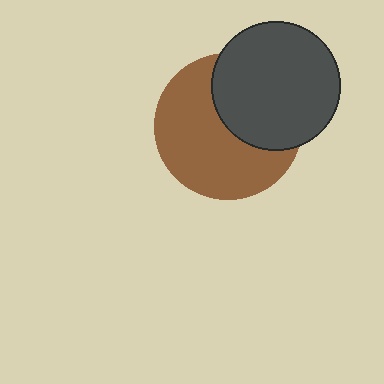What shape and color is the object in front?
The object in front is a dark gray circle.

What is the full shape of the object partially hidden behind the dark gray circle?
The partially hidden object is a brown circle.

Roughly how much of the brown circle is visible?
About half of it is visible (roughly 61%).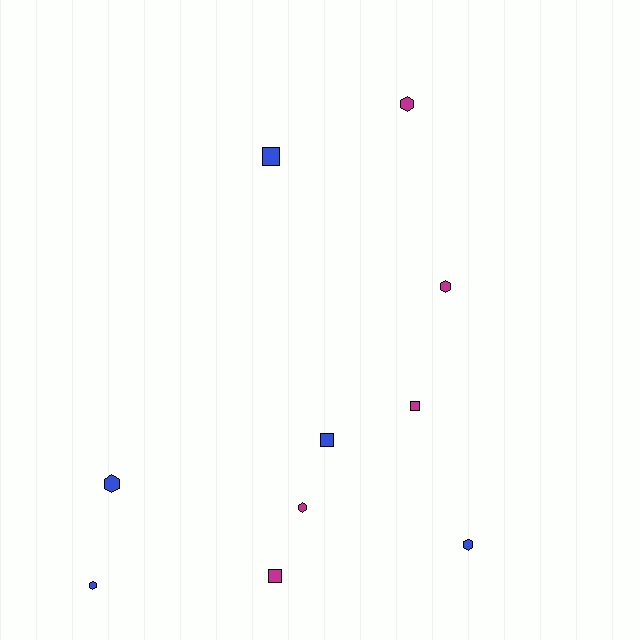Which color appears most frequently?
Blue, with 5 objects.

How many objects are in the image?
There are 10 objects.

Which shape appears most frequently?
Hexagon, with 6 objects.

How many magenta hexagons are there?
There are 3 magenta hexagons.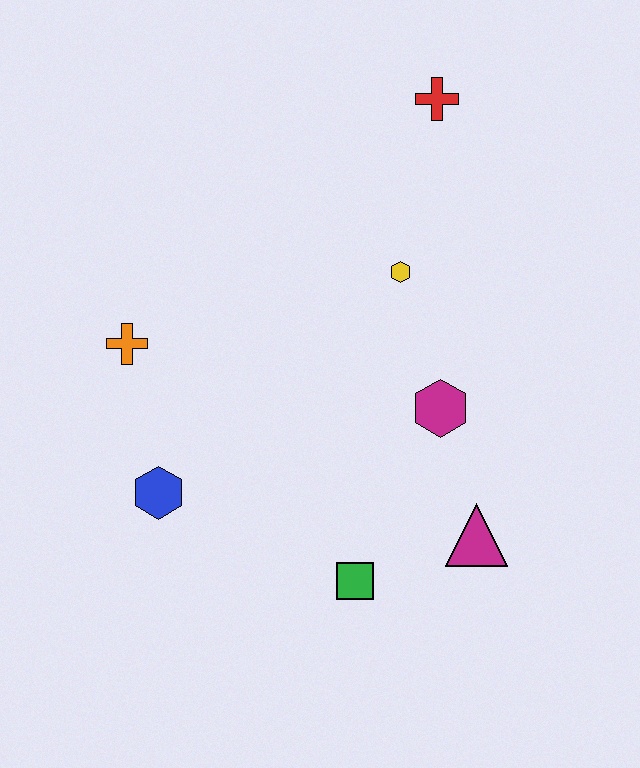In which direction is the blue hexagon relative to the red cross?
The blue hexagon is below the red cross.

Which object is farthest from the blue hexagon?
The red cross is farthest from the blue hexagon.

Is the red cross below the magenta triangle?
No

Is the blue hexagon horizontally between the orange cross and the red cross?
Yes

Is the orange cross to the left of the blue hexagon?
Yes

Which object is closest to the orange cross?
The blue hexagon is closest to the orange cross.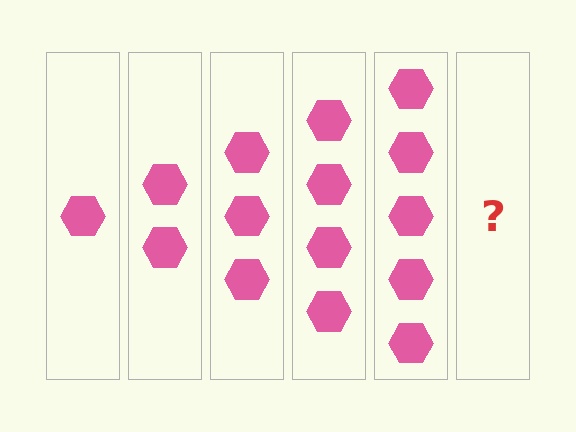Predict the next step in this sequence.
The next step is 6 hexagons.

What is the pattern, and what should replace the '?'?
The pattern is that each step adds one more hexagon. The '?' should be 6 hexagons.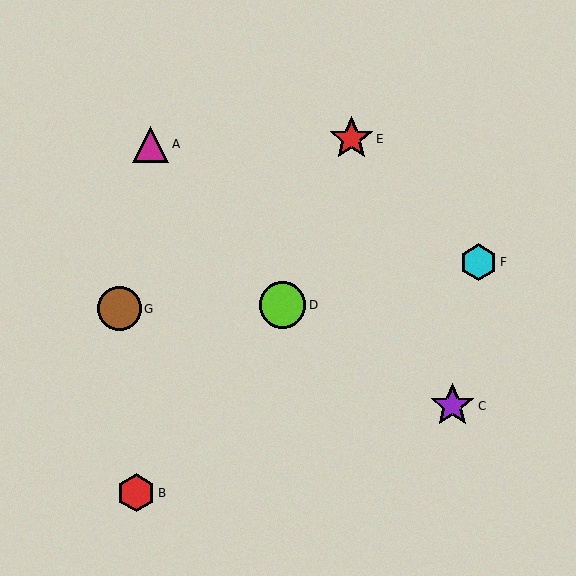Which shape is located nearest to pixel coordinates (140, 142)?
The magenta triangle (labeled A) at (151, 144) is nearest to that location.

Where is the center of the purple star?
The center of the purple star is at (452, 406).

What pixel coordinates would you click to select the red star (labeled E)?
Click at (351, 139) to select the red star E.